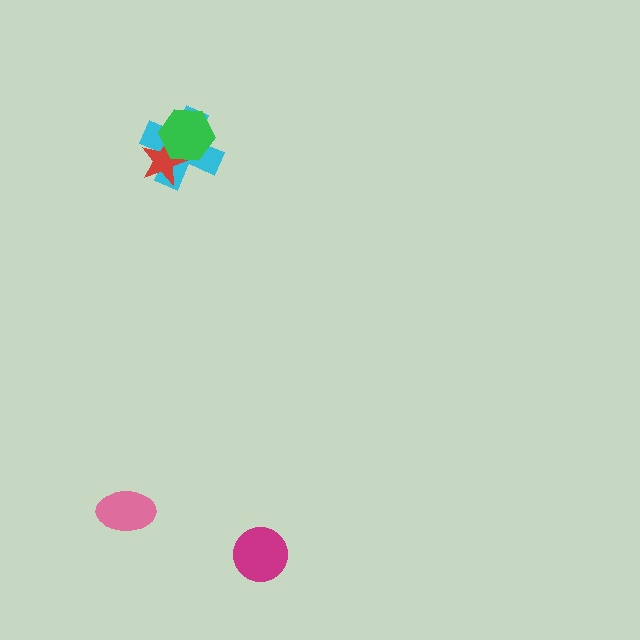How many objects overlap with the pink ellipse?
0 objects overlap with the pink ellipse.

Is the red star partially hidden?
Yes, it is partially covered by another shape.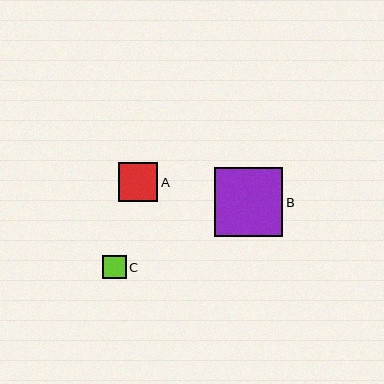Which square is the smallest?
Square C is the smallest with a size of approximately 24 pixels.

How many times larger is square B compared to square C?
Square B is approximately 2.9 times the size of square C.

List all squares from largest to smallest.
From largest to smallest: B, A, C.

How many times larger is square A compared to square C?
Square A is approximately 1.6 times the size of square C.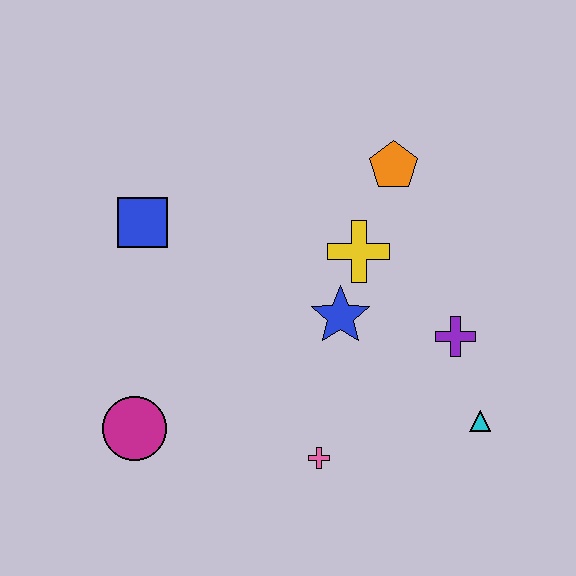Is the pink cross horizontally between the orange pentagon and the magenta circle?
Yes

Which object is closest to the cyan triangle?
The purple cross is closest to the cyan triangle.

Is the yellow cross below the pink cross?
No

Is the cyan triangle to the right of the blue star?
Yes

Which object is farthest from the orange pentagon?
The magenta circle is farthest from the orange pentagon.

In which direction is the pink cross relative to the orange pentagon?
The pink cross is below the orange pentagon.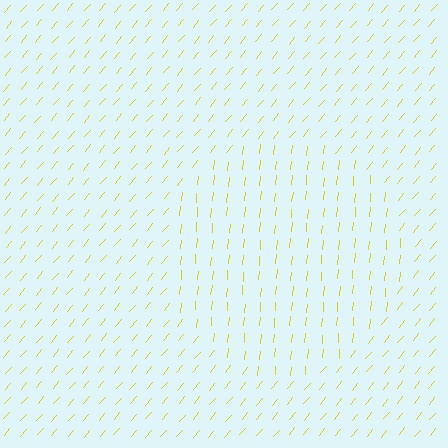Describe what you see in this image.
The image is filled with small yellow line segments. A circle region in the image has lines oriented differently from the surrounding lines, creating a visible texture boundary.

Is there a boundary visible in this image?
Yes, there is a texture boundary formed by a change in line orientation.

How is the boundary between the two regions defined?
The boundary is defined purely by a change in line orientation (approximately 35 degrees difference). All lines are the same color and thickness.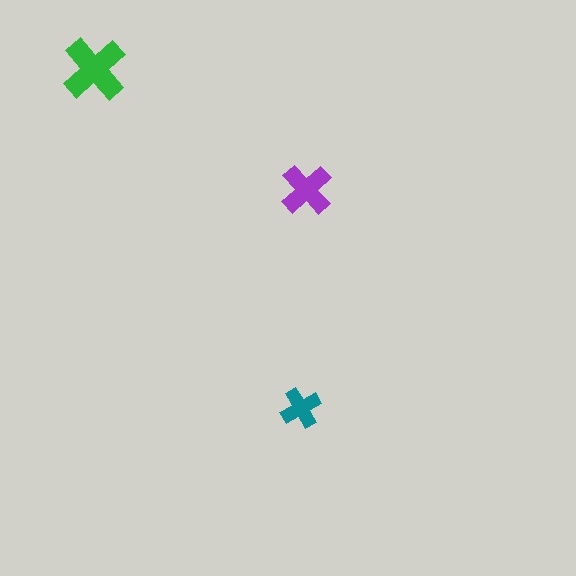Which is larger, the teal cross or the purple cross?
The purple one.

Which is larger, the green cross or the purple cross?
The green one.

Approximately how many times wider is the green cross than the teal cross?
About 1.5 times wider.